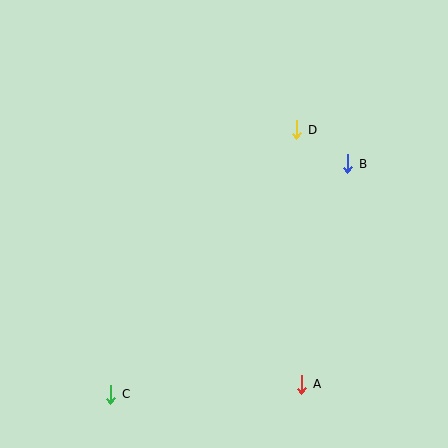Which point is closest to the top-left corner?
Point D is closest to the top-left corner.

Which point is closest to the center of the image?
Point D at (297, 130) is closest to the center.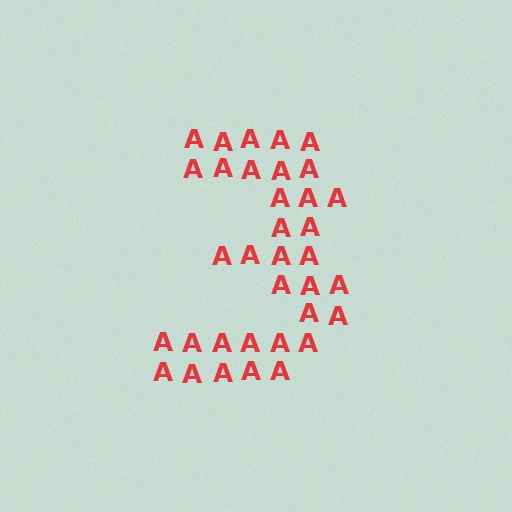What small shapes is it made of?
It is made of small letter A's.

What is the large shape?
The large shape is the digit 3.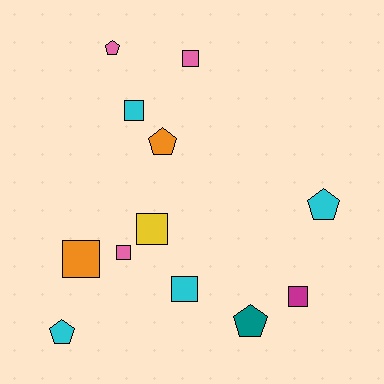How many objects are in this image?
There are 12 objects.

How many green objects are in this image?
There are no green objects.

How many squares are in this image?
There are 7 squares.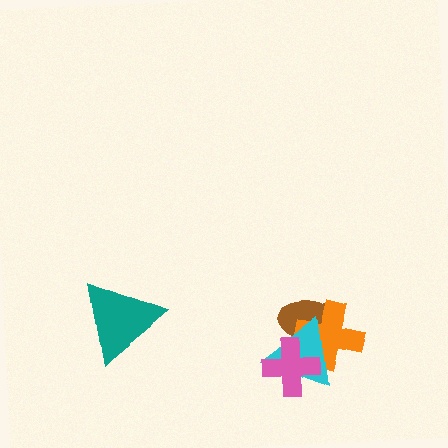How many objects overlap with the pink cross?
3 objects overlap with the pink cross.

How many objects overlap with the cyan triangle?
3 objects overlap with the cyan triangle.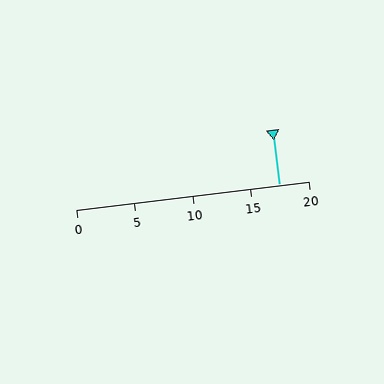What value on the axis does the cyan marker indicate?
The marker indicates approximately 17.5.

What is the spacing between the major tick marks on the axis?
The major ticks are spaced 5 apart.